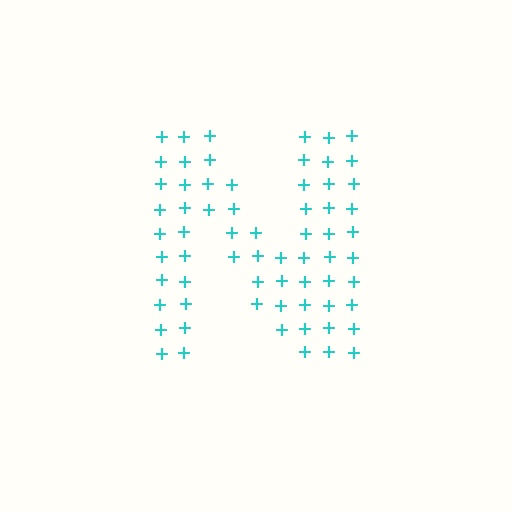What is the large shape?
The large shape is the letter N.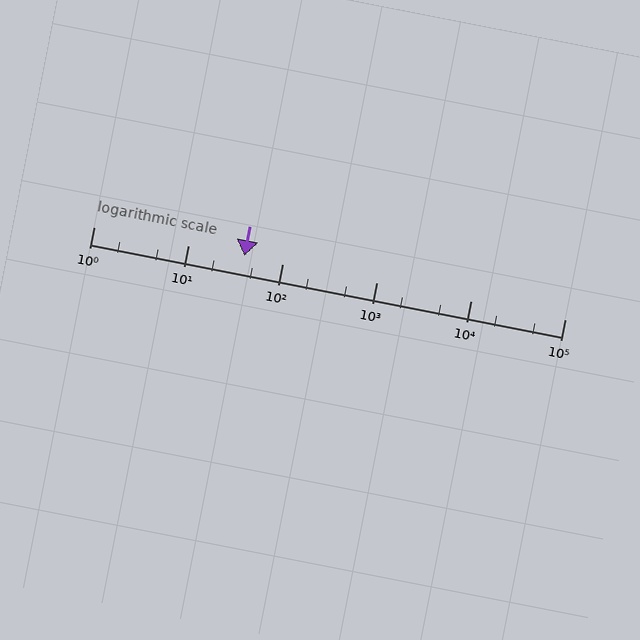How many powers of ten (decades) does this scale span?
The scale spans 5 decades, from 1 to 100000.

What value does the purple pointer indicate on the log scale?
The pointer indicates approximately 40.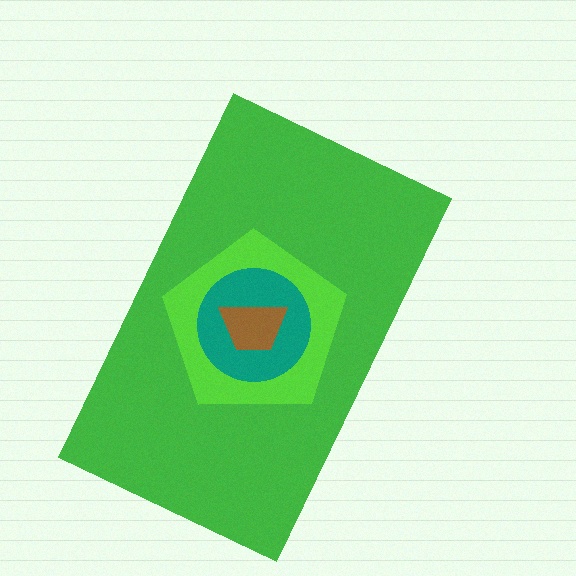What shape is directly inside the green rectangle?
The lime pentagon.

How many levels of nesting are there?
4.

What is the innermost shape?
The brown trapezoid.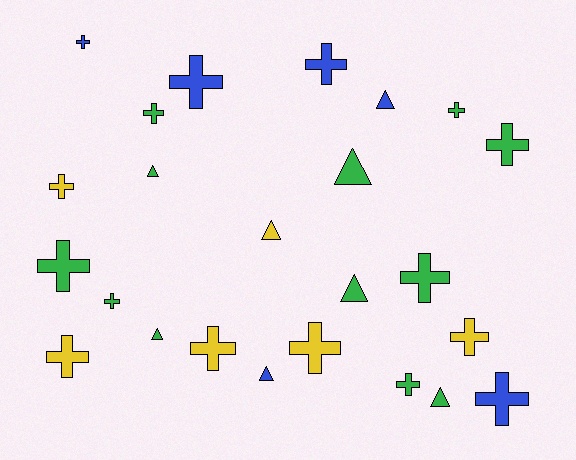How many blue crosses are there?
There are 4 blue crosses.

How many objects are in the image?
There are 24 objects.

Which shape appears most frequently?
Cross, with 16 objects.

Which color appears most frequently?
Green, with 12 objects.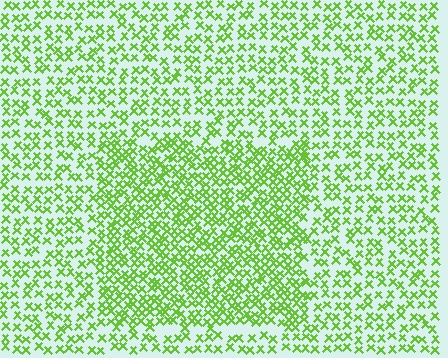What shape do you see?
I see a rectangle.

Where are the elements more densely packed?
The elements are more densely packed inside the rectangle boundary.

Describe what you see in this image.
The image contains small lime elements arranged at two different densities. A rectangle-shaped region is visible where the elements are more densely packed than the surrounding area.